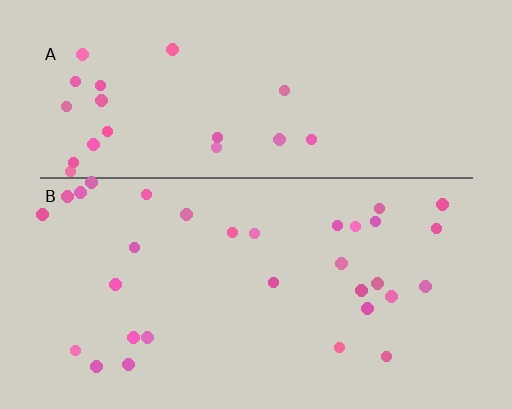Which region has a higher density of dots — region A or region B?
B (the bottom).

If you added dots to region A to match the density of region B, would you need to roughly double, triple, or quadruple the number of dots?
Approximately double.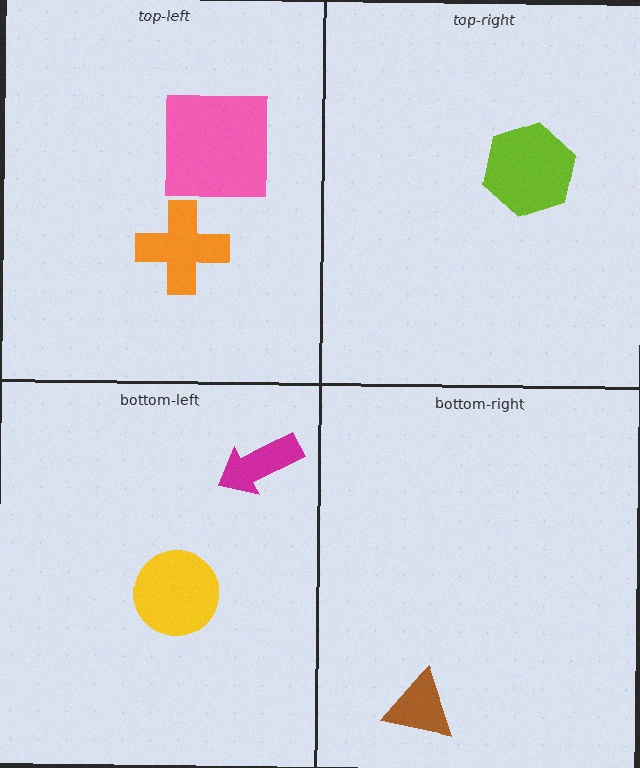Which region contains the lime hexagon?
The top-right region.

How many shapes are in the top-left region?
2.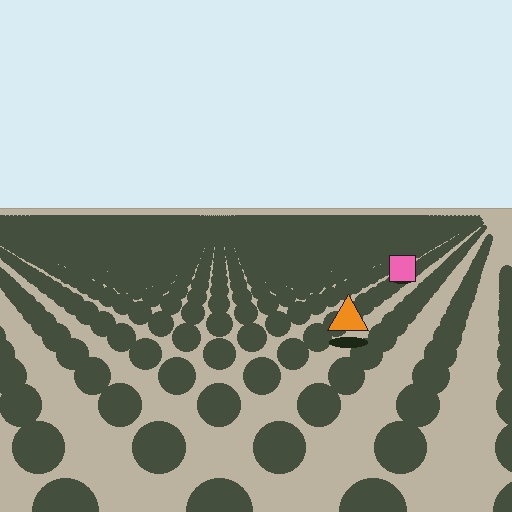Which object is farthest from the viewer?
The pink square is farthest from the viewer. It appears smaller and the ground texture around it is denser.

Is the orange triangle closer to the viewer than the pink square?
Yes. The orange triangle is closer — you can tell from the texture gradient: the ground texture is coarser near it.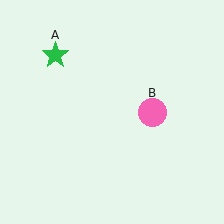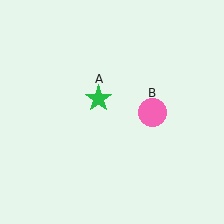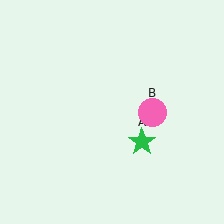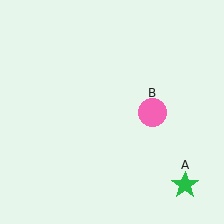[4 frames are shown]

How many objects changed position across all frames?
1 object changed position: green star (object A).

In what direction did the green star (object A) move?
The green star (object A) moved down and to the right.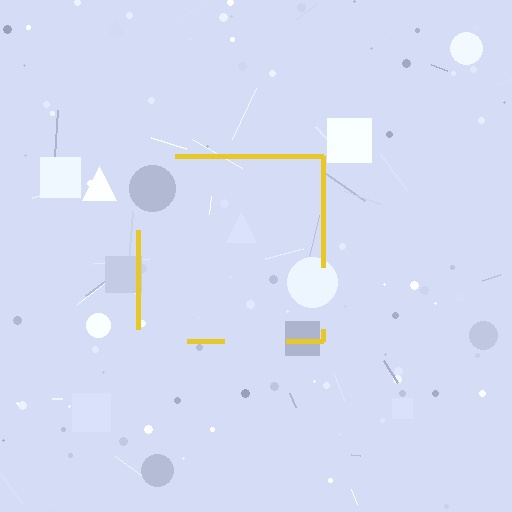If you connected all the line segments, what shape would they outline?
They would outline a square.